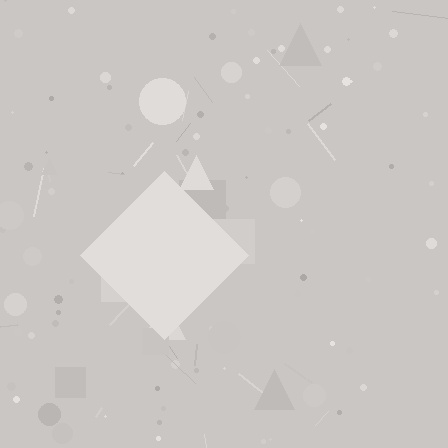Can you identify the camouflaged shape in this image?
The camouflaged shape is a diamond.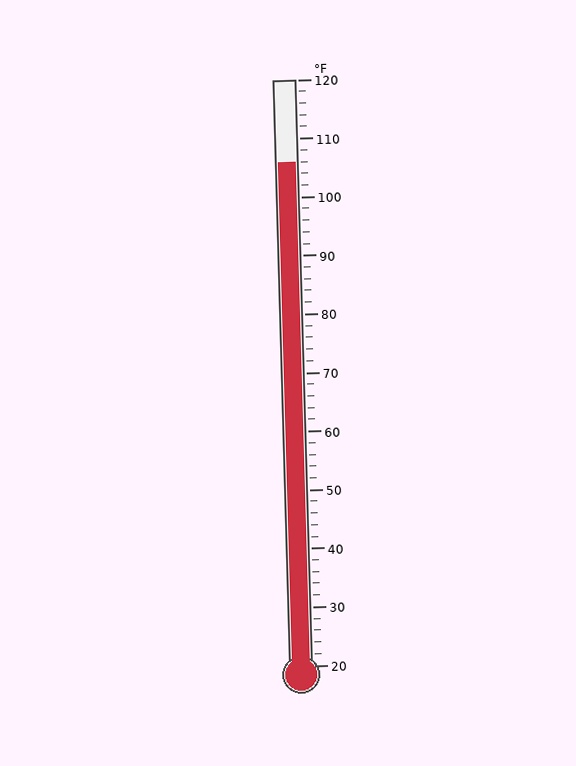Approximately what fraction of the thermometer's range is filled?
The thermometer is filled to approximately 85% of its range.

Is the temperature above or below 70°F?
The temperature is above 70°F.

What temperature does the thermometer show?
The thermometer shows approximately 106°F.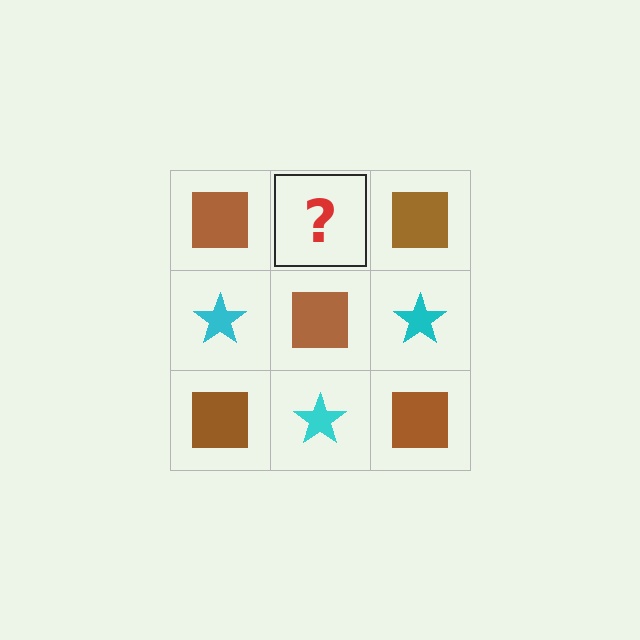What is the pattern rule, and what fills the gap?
The rule is that it alternates brown square and cyan star in a checkerboard pattern. The gap should be filled with a cyan star.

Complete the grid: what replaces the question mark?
The question mark should be replaced with a cyan star.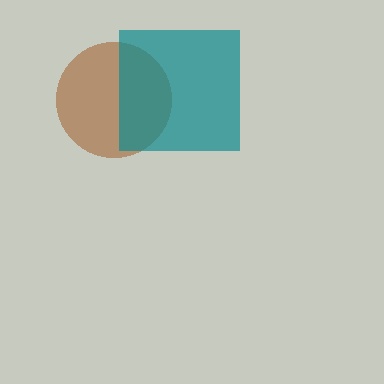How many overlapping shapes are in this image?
There are 2 overlapping shapes in the image.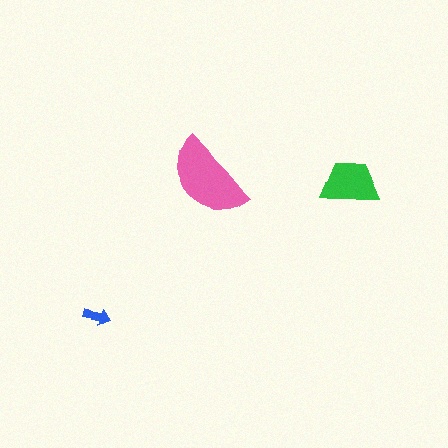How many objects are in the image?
There are 3 objects in the image.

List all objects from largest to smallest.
The pink semicircle, the green trapezoid, the blue arrow.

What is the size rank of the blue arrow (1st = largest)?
3rd.